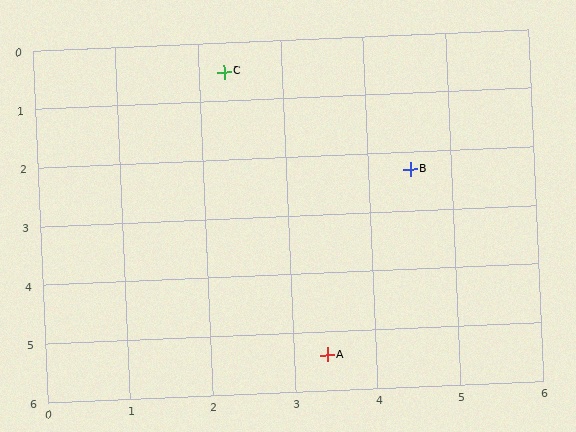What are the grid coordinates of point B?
Point B is at approximately (4.5, 2.3).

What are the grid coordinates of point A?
Point A is at approximately (3.4, 5.4).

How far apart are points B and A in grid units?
Points B and A are about 3.3 grid units apart.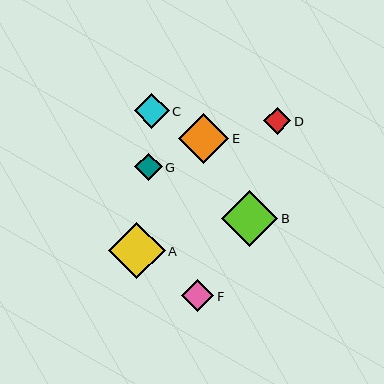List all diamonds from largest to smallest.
From largest to smallest: A, B, E, C, F, G, D.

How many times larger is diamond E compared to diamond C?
Diamond E is approximately 1.4 times the size of diamond C.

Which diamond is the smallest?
Diamond D is the smallest with a size of approximately 27 pixels.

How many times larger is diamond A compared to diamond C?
Diamond A is approximately 1.6 times the size of diamond C.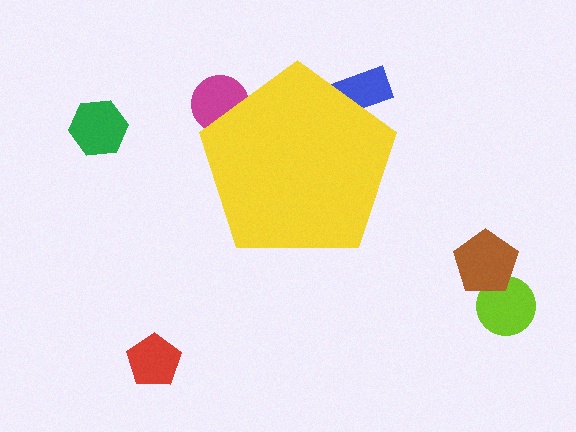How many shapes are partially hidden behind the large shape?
2 shapes are partially hidden.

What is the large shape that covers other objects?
A yellow pentagon.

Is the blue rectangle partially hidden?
Yes, the blue rectangle is partially hidden behind the yellow pentagon.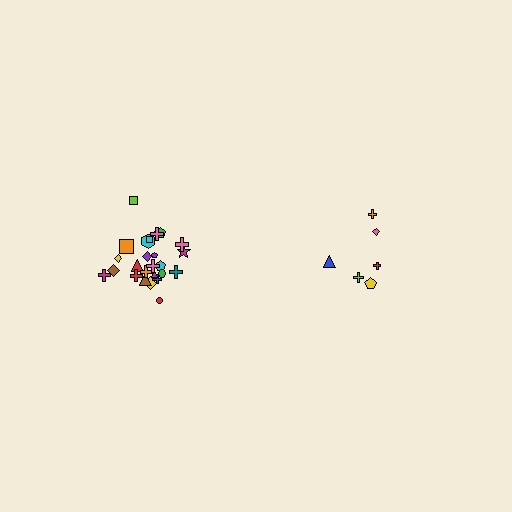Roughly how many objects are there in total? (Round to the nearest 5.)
Roughly 30 objects in total.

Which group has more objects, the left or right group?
The left group.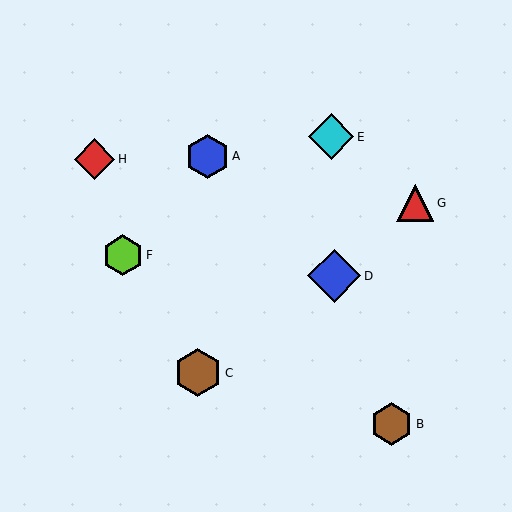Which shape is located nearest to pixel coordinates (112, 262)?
The lime hexagon (labeled F) at (123, 255) is nearest to that location.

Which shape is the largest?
The blue diamond (labeled D) is the largest.